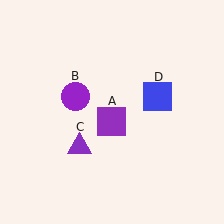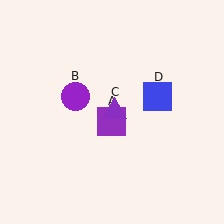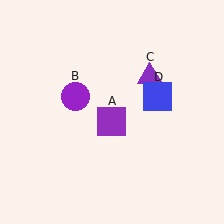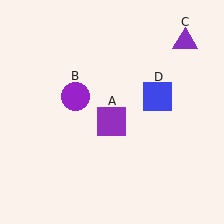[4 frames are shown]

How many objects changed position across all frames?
1 object changed position: purple triangle (object C).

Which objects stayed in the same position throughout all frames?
Purple square (object A) and purple circle (object B) and blue square (object D) remained stationary.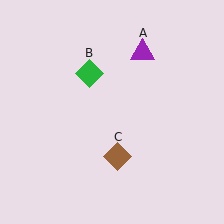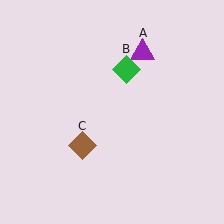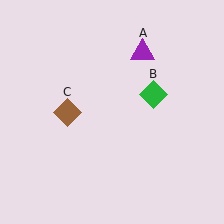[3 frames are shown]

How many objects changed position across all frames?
2 objects changed position: green diamond (object B), brown diamond (object C).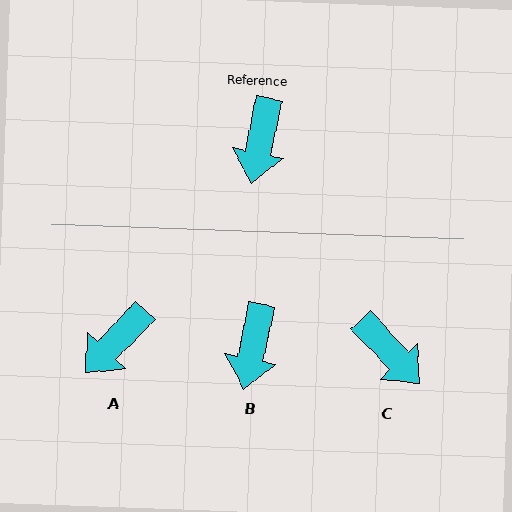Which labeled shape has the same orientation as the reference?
B.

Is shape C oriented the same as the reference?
No, it is off by about 55 degrees.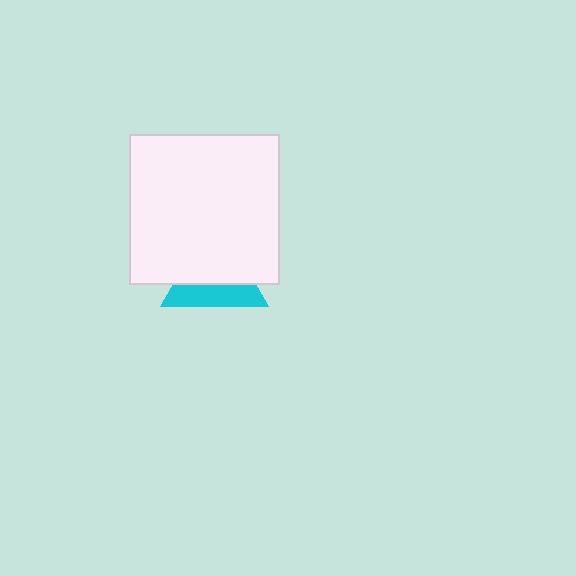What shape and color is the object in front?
The object in front is a white square.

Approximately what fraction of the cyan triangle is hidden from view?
Roughly 59% of the cyan triangle is hidden behind the white square.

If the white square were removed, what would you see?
You would see the complete cyan triangle.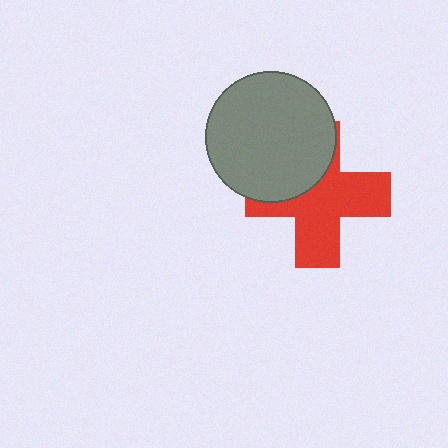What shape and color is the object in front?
The object in front is a gray circle.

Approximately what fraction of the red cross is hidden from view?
Roughly 36% of the red cross is hidden behind the gray circle.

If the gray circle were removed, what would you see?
You would see the complete red cross.